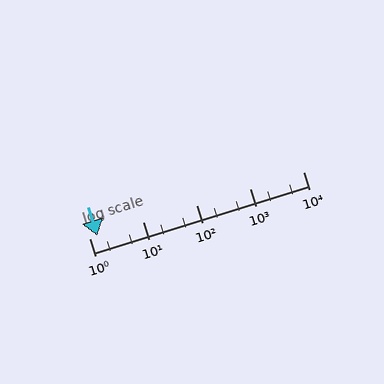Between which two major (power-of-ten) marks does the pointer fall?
The pointer is between 1 and 10.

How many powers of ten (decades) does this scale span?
The scale spans 4 decades, from 1 to 10000.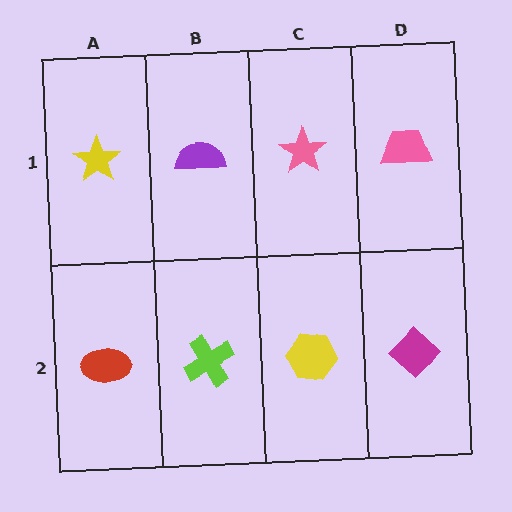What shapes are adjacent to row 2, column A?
A yellow star (row 1, column A), a lime cross (row 2, column B).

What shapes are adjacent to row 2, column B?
A purple semicircle (row 1, column B), a red ellipse (row 2, column A), a yellow hexagon (row 2, column C).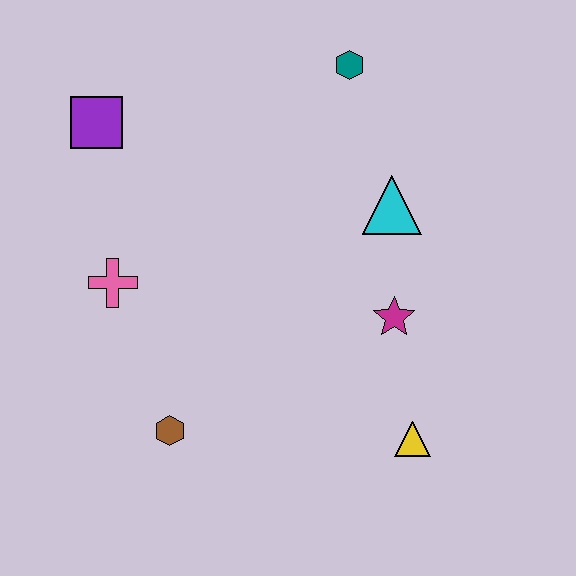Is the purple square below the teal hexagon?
Yes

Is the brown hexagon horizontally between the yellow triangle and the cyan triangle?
No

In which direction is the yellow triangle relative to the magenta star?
The yellow triangle is below the magenta star.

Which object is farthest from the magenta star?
The purple square is farthest from the magenta star.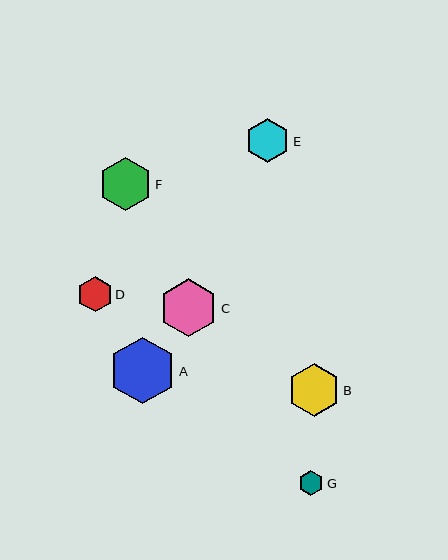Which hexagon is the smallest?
Hexagon G is the smallest with a size of approximately 25 pixels.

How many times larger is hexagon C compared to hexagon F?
Hexagon C is approximately 1.1 times the size of hexagon F.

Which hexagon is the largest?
Hexagon A is the largest with a size of approximately 67 pixels.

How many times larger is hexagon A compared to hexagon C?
Hexagon A is approximately 1.1 times the size of hexagon C.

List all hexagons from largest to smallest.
From largest to smallest: A, C, F, B, E, D, G.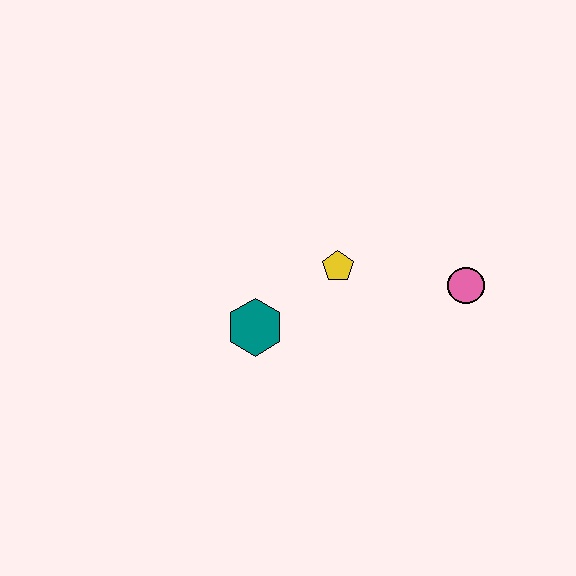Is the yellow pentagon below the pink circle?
No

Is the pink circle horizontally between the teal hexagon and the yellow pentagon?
No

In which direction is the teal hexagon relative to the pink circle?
The teal hexagon is to the left of the pink circle.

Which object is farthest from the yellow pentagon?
The pink circle is farthest from the yellow pentagon.